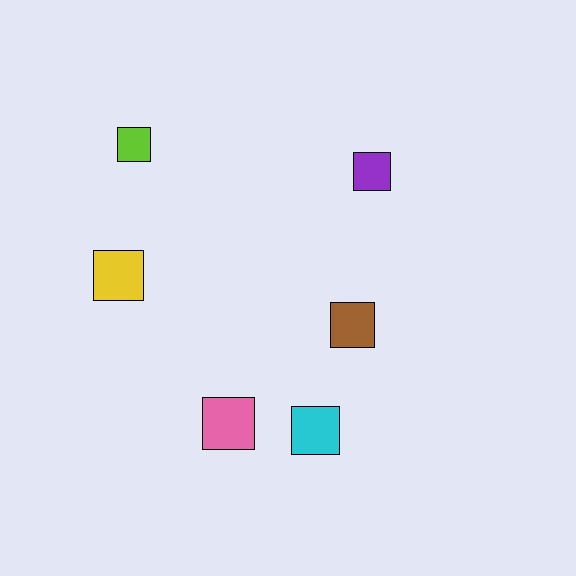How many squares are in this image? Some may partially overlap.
There are 6 squares.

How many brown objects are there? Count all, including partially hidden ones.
There is 1 brown object.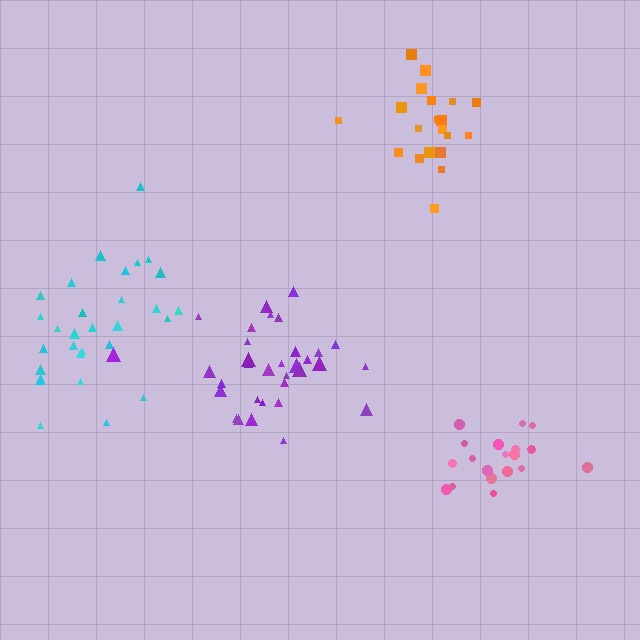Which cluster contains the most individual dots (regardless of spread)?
Purple (34).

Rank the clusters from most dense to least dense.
pink, orange, purple, cyan.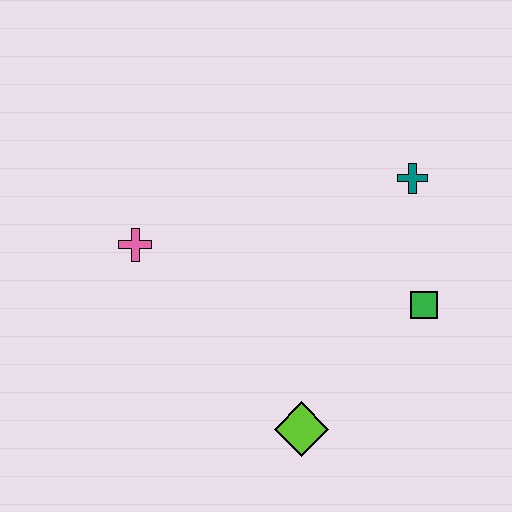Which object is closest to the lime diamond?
The green square is closest to the lime diamond.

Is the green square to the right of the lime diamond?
Yes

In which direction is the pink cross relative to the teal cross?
The pink cross is to the left of the teal cross.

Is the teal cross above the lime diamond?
Yes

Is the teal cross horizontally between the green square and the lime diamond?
Yes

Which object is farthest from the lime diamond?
The teal cross is farthest from the lime diamond.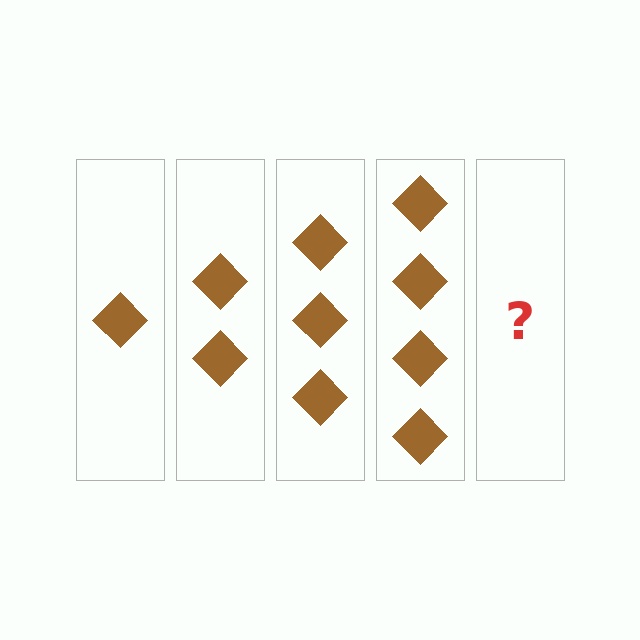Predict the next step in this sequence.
The next step is 5 diamonds.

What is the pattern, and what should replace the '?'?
The pattern is that each step adds one more diamond. The '?' should be 5 diamonds.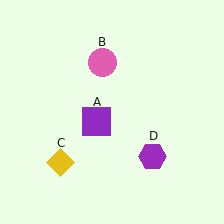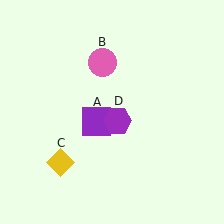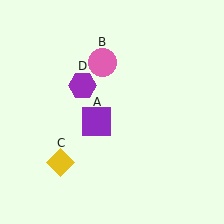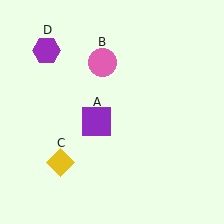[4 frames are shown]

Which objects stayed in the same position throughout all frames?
Purple square (object A) and pink circle (object B) and yellow diamond (object C) remained stationary.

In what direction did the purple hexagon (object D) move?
The purple hexagon (object D) moved up and to the left.